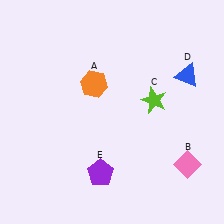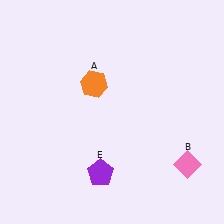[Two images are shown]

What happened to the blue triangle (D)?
The blue triangle (D) was removed in Image 2. It was in the top-right area of Image 1.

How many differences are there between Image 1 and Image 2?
There are 2 differences between the two images.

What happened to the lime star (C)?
The lime star (C) was removed in Image 2. It was in the top-right area of Image 1.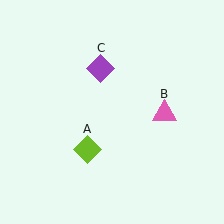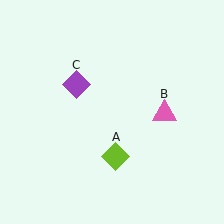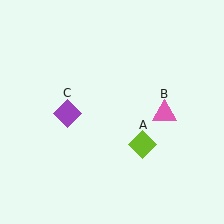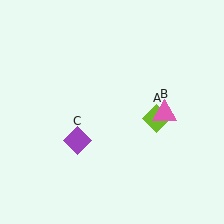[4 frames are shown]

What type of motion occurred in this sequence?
The lime diamond (object A), purple diamond (object C) rotated counterclockwise around the center of the scene.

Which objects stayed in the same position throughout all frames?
Pink triangle (object B) remained stationary.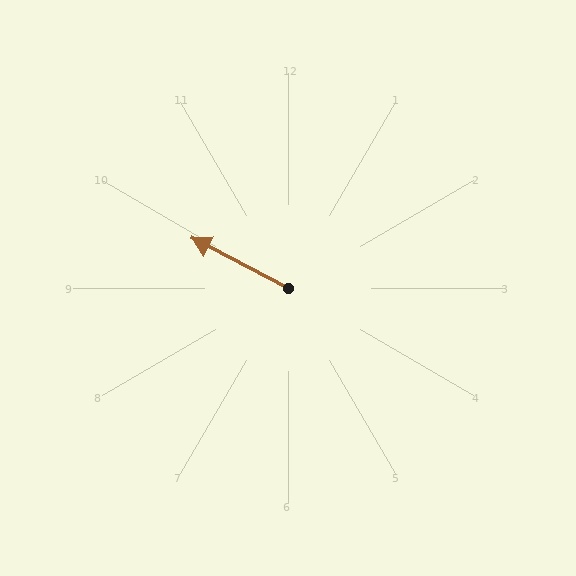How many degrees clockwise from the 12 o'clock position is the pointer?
Approximately 298 degrees.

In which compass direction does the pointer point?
Northwest.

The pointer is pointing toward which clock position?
Roughly 10 o'clock.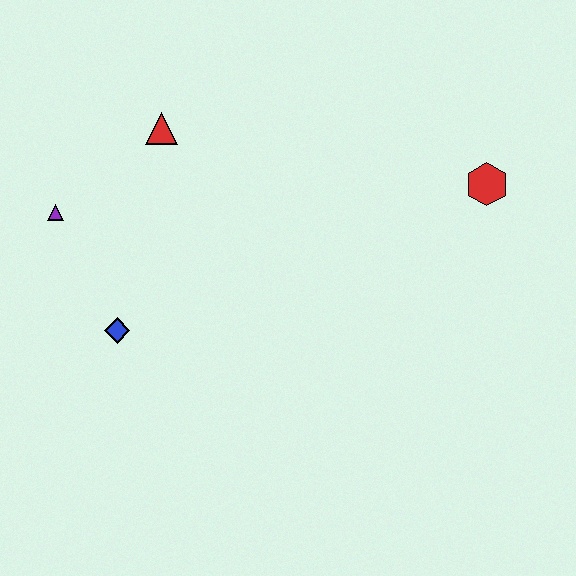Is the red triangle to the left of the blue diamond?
No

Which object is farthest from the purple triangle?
The red hexagon is farthest from the purple triangle.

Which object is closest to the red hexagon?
The red triangle is closest to the red hexagon.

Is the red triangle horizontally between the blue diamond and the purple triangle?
No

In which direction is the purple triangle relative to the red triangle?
The purple triangle is to the left of the red triangle.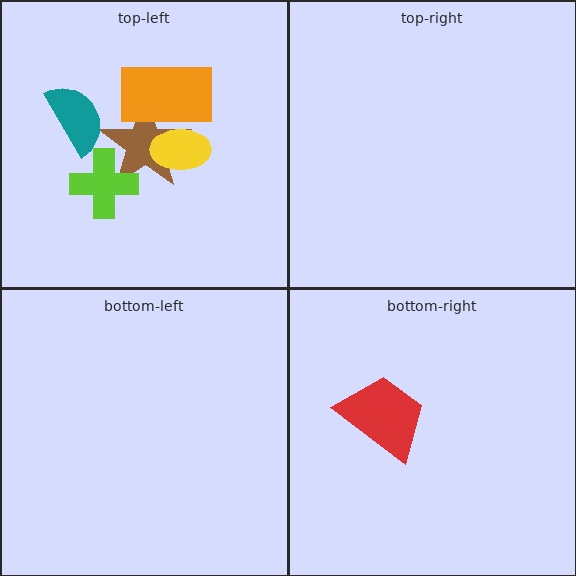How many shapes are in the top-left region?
5.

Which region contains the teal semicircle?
The top-left region.